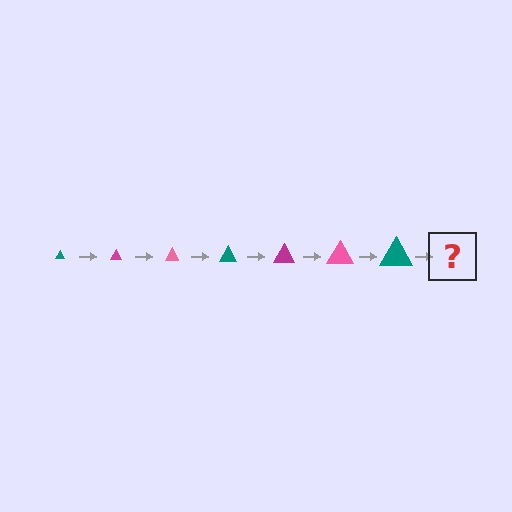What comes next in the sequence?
The next element should be a magenta triangle, larger than the previous one.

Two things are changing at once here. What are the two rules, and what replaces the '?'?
The two rules are that the triangle grows larger each step and the color cycles through teal, magenta, and pink. The '?' should be a magenta triangle, larger than the previous one.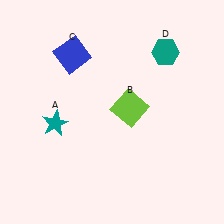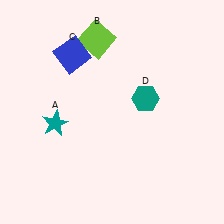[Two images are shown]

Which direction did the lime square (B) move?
The lime square (B) moved up.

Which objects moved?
The objects that moved are: the lime square (B), the teal hexagon (D).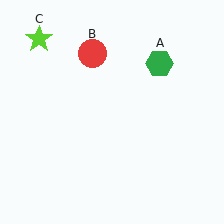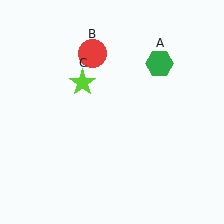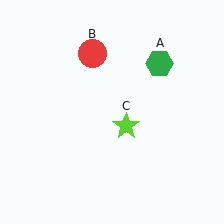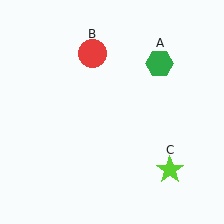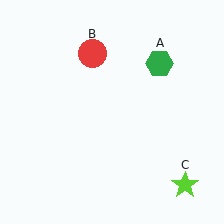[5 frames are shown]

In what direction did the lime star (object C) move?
The lime star (object C) moved down and to the right.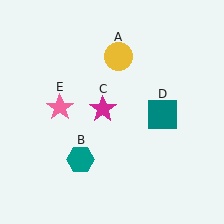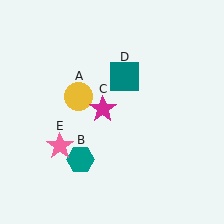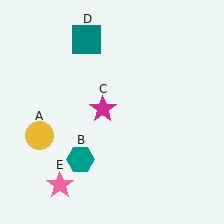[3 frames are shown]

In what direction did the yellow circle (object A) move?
The yellow circle (object A) moved down and to the left.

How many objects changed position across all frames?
3 objects changed position: yellow circle (object A), teal square (object D), pink star (object E).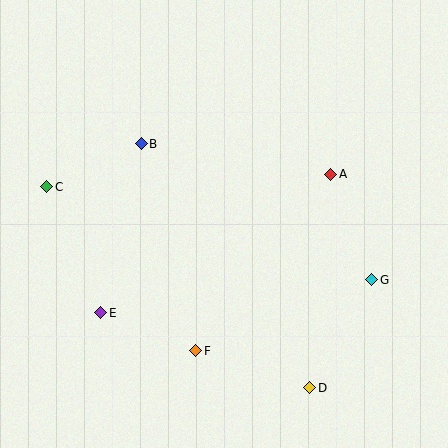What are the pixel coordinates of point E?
Point E is at (101, 313).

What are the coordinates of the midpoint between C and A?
The midpoint between C and A is at (189, 180).